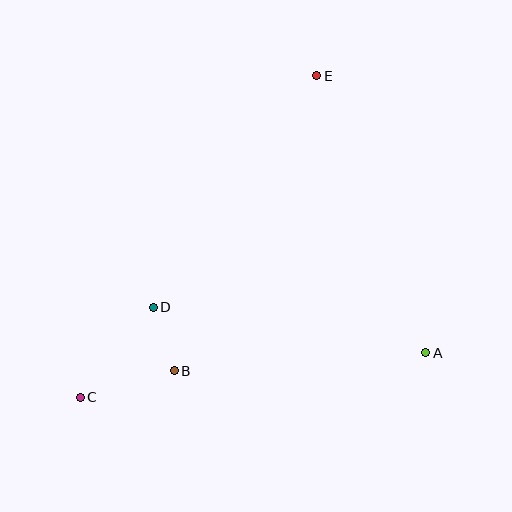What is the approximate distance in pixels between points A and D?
The distance between A and D is approximately 276 pixels.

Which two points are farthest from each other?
Points C and E are farthest from each other.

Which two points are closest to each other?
Points B and D are closest to each other.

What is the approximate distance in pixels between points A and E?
The distance between A and E is approximately 298 pixels.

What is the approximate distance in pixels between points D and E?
The distance between D and E is approximately 283 pixels.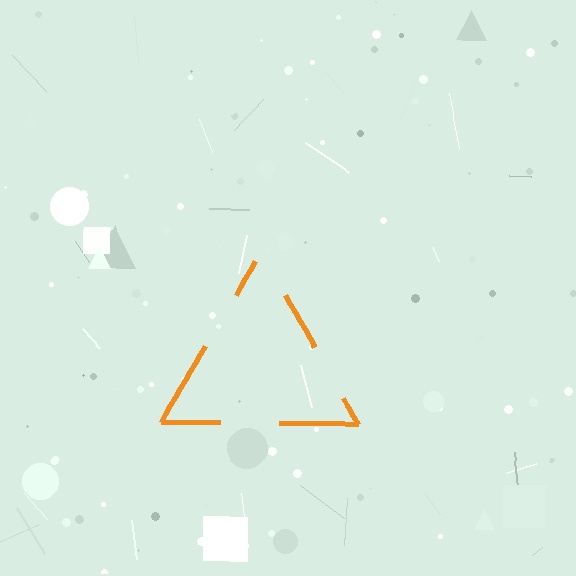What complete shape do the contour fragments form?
The contour fragments form a triangle.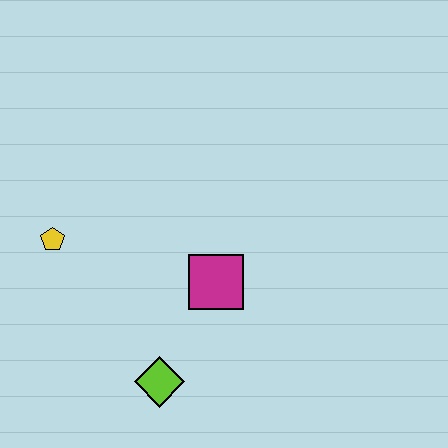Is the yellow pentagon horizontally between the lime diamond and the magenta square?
No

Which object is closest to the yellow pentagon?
The magenta square is closest to the yellow pentagon.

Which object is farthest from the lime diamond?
The yellow pentagon is farthest from the lime diamond.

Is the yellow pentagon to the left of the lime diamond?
Yes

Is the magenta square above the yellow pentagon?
No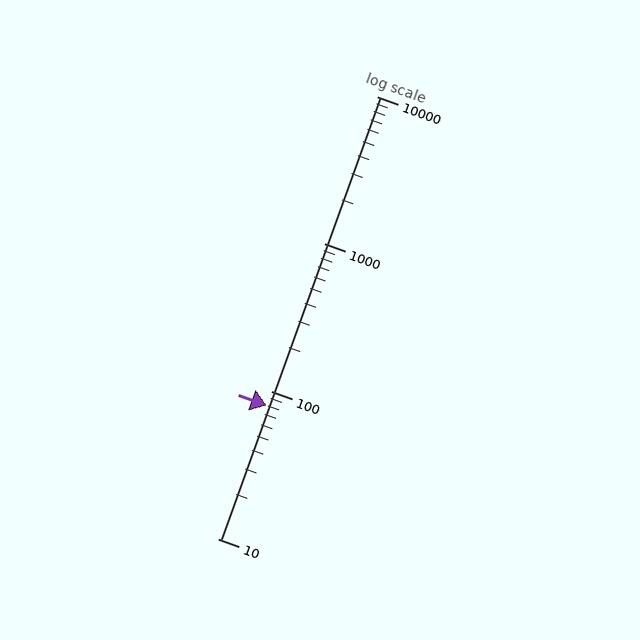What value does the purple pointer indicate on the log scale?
The pointer indicates approximately 80.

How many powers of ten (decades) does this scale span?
The scale spans 3 decades, from 10 to 10000.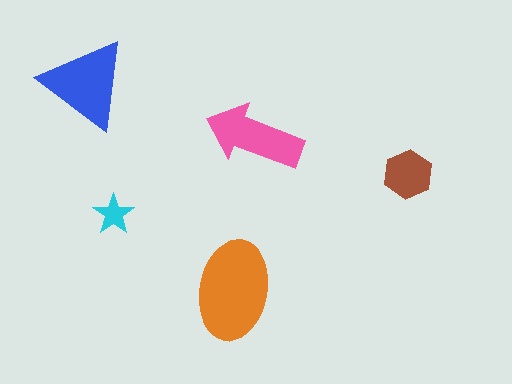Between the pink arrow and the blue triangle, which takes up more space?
The blue triangle.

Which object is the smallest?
The cyan star.